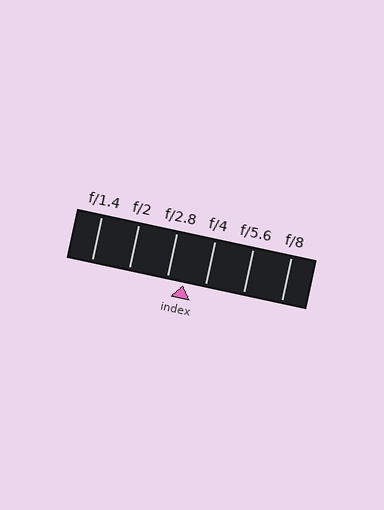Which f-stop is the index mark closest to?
The index mark is closest to f/2.8.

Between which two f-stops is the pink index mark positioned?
The index mark is between f/2.8 and f/4.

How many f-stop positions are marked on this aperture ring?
There are 6 f-stop positions marked.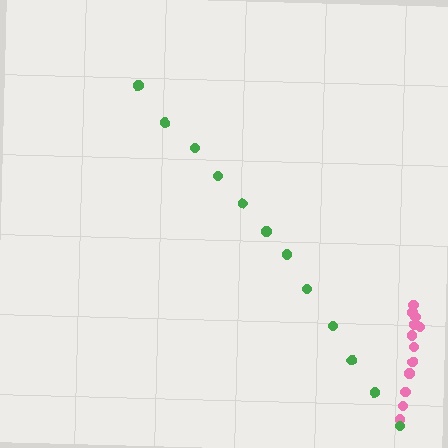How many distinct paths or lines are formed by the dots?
There are 2 distinct paths.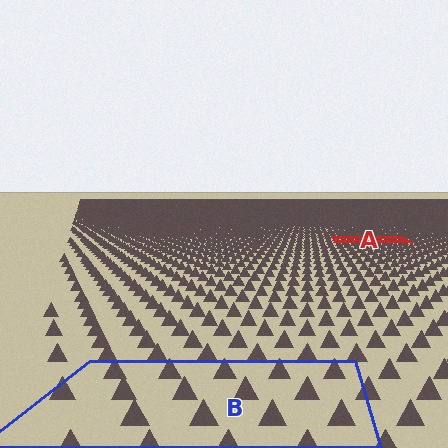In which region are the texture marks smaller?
The texture marks are smaller in region A, because it is farther away.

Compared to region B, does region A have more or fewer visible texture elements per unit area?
Region A has more texture elements per unit area — they are packed more densely because it is farther away.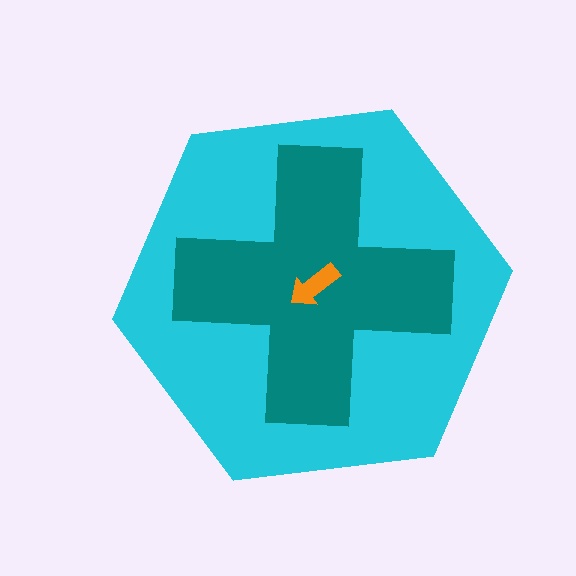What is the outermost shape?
The cyan hexagon.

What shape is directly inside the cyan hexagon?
The teal cross.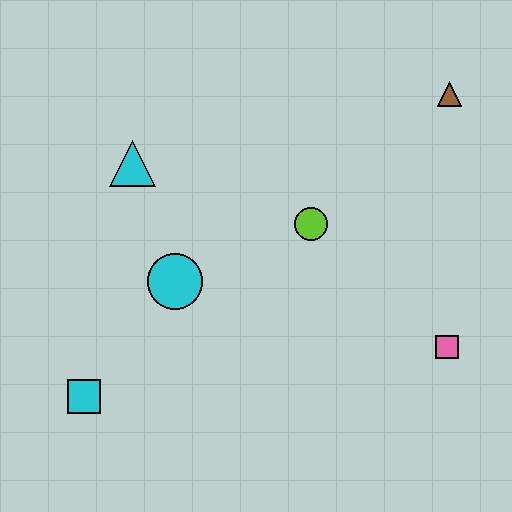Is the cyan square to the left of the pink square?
Yes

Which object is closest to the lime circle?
The cyan circle is closest to the lime circle.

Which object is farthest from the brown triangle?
The cyan square is farthest from the brown triangle.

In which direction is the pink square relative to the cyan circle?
The pink square is to the right of the cyan circle.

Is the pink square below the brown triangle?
Yes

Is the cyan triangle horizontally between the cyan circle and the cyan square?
Yes